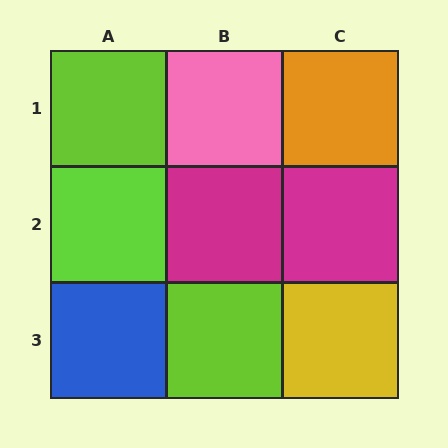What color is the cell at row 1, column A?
Lime.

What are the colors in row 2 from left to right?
Lime, magenta, magenta.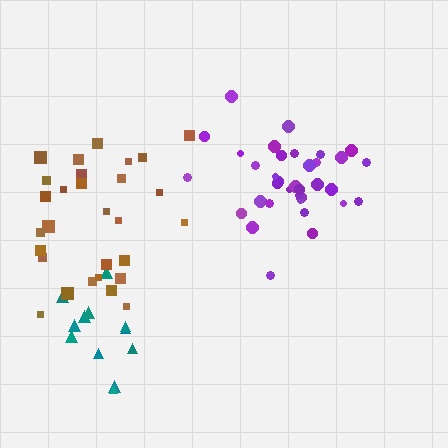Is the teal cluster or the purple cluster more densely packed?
Purple.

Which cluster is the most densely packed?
Purple.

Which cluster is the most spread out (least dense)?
Brown.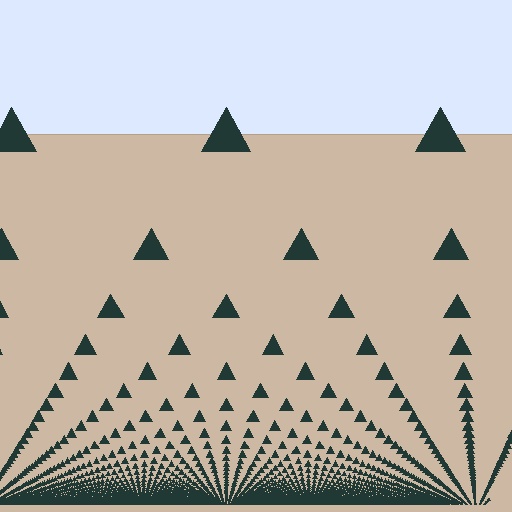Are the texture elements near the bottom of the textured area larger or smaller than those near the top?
Smaller. The gradient is inverted — elements near the bottom are smaller and denser.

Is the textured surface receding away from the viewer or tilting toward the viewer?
The surface appears to tilt toward the viewer. Texture elements get larger and sparser toward the top.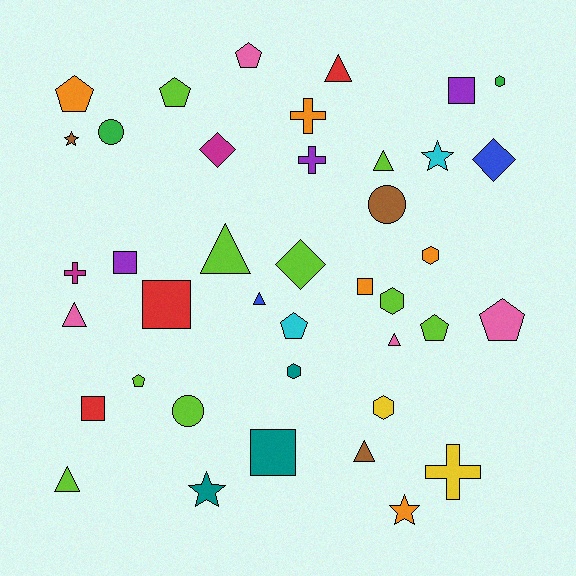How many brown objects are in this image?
There are 3 brown objects.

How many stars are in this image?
There are 4 stars.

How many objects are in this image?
There are 40 objects.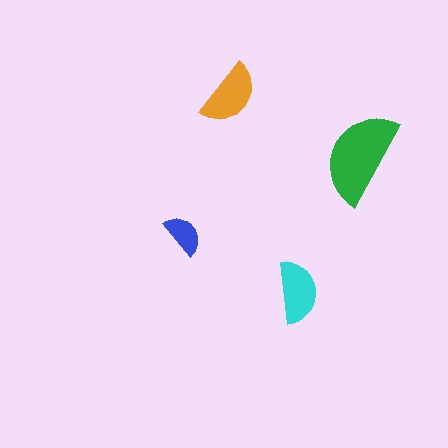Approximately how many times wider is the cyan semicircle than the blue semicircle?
About 1.5 times wider.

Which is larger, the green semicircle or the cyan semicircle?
The green one.